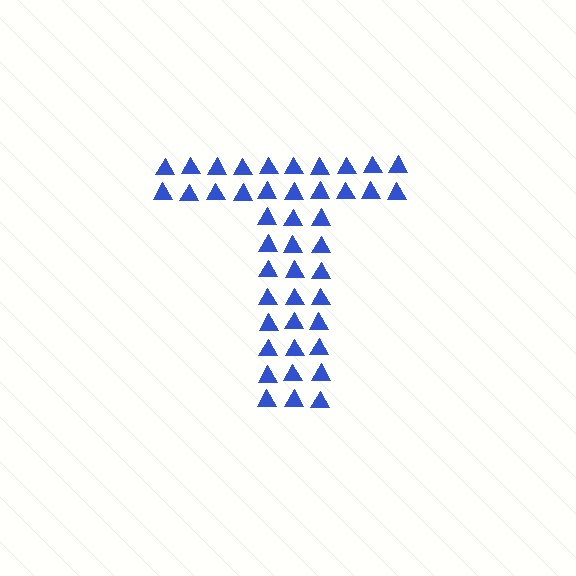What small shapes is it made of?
It is made of small triangles.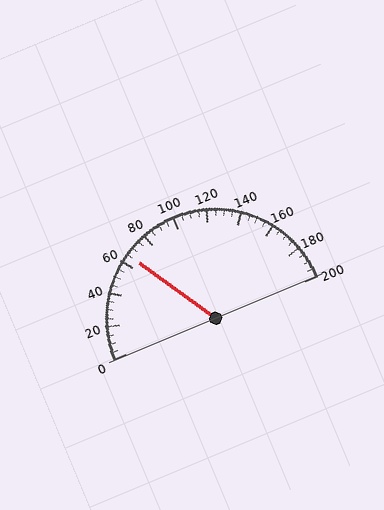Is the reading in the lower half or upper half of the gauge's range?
The reading is in the lower half of the range (0 to 200).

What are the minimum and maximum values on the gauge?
The gauge ranges from 0 to 200.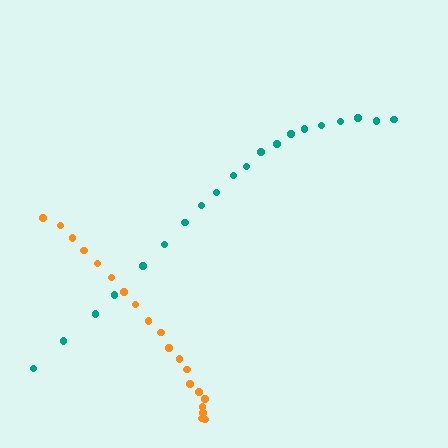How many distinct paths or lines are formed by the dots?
There are 2 distinct paths.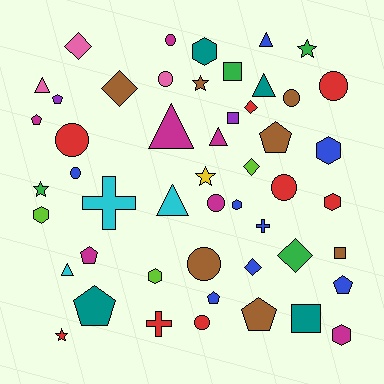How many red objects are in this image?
There are 8 red objects.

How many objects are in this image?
There are 50 objects.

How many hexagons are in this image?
There are 7 hexagons.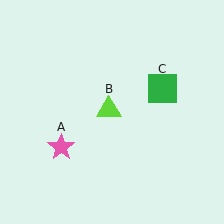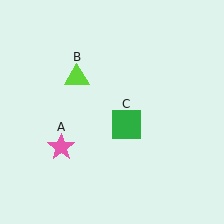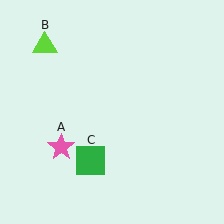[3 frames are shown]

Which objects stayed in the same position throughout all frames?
Pink star (object A) remained stationary.